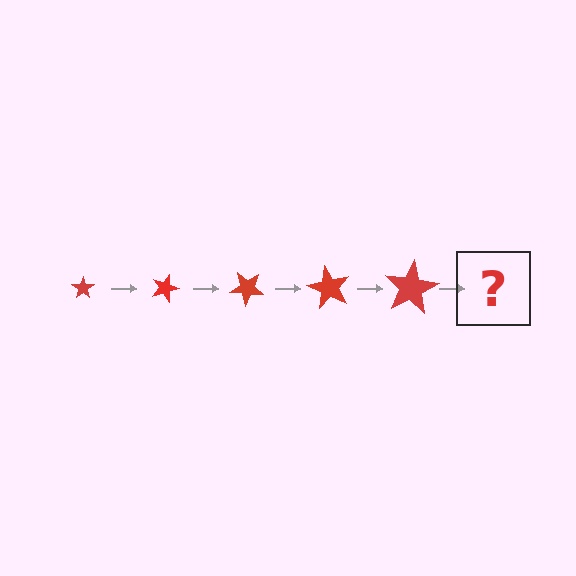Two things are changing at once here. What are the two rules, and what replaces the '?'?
The two rules are that the star grows larger each step and it rotates 20 degrees each step. The '?' should be a star, larger than the previous one and rotated 100 degrees from the start.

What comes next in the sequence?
The next element should be a star, larger than the previous one and rotated 100 degrees from the start.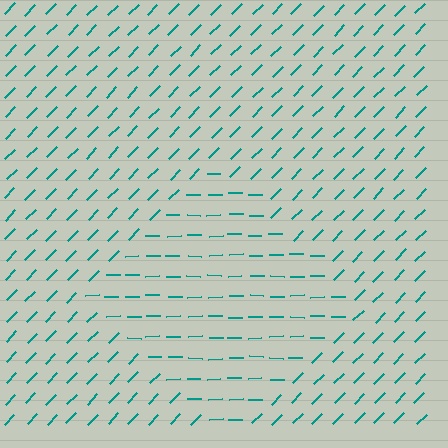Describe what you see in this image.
The image is filled with small teal line segments. A diamond region in the image has lines oriented differently from the surrounding lines, creating a visible texture boundary.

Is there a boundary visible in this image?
Yes, there is a texture boundary formed by a change in line orientation.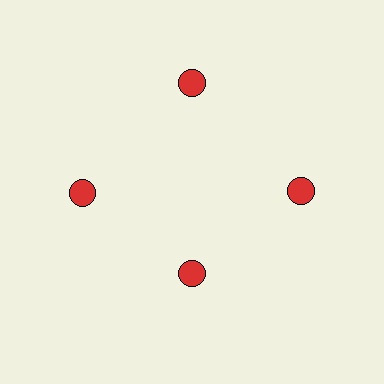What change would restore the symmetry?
The symmetry would be restored by moving it outward, back onto the ring so that all 4 circles sit at equal angles and equal distance from the center.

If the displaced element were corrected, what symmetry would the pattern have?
It would have 4-fold rotational symmetry — the pattern would map onto itself every 90 degrees.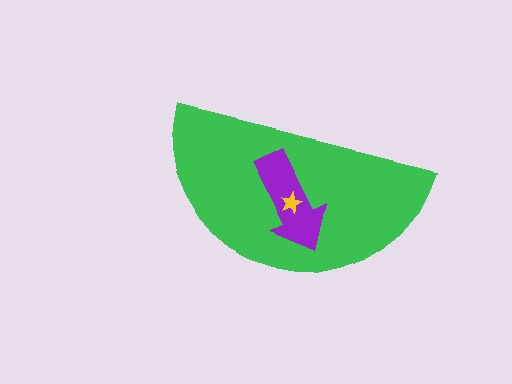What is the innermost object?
The yellow star.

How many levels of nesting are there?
3.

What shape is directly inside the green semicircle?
The purple arrow.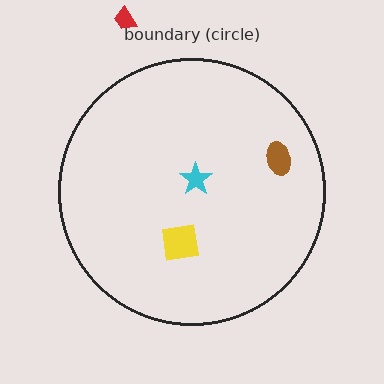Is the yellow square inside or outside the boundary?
Inside.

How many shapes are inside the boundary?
3 inside, 1 outside.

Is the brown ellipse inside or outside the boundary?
Inside.